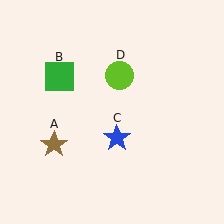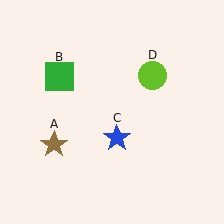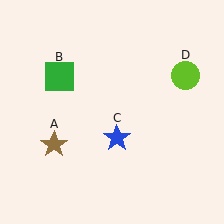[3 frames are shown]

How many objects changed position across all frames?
1 object changed position: lime circle (object D).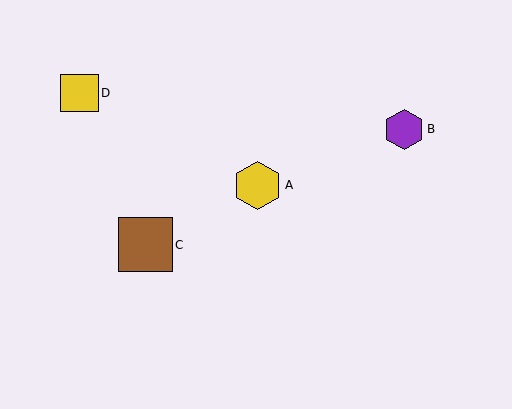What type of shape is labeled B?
Shape B is a purple hexagon.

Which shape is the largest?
The brown square (labeled C) is the largest.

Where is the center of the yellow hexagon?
The center of the yellow hexagon is at (258, 185).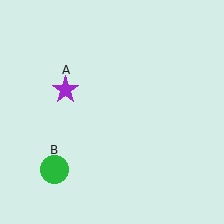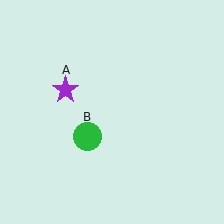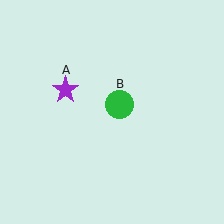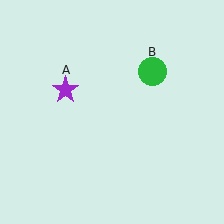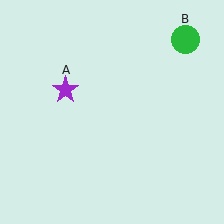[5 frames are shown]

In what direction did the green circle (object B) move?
The green circle (object B) moved up and to the right.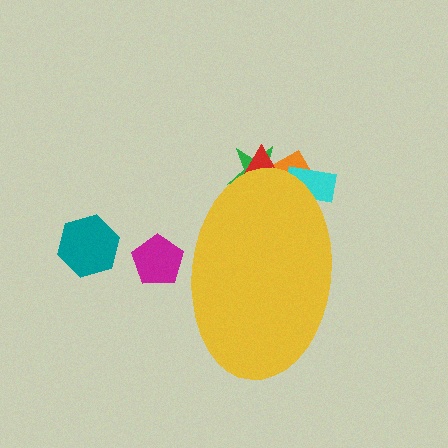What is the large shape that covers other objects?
A yellow ellipse.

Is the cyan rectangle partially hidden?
Yes, the cyan rectangle is partially hidden behind the yellow ellipse.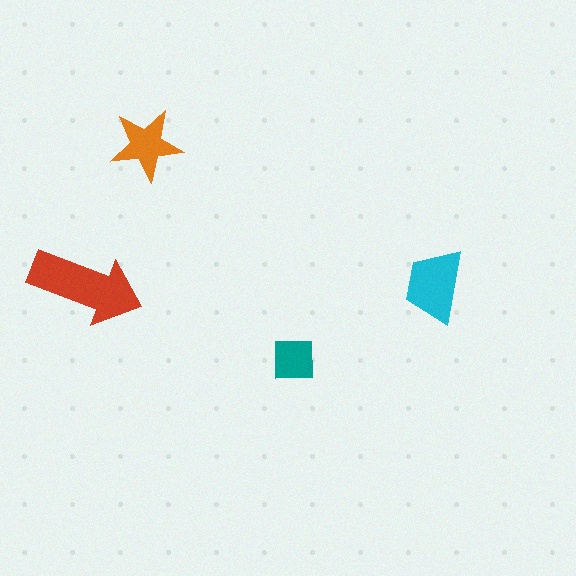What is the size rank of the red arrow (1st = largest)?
1st.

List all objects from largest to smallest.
The red arrow, the cyan trapezoid, the orange star, the teal square.